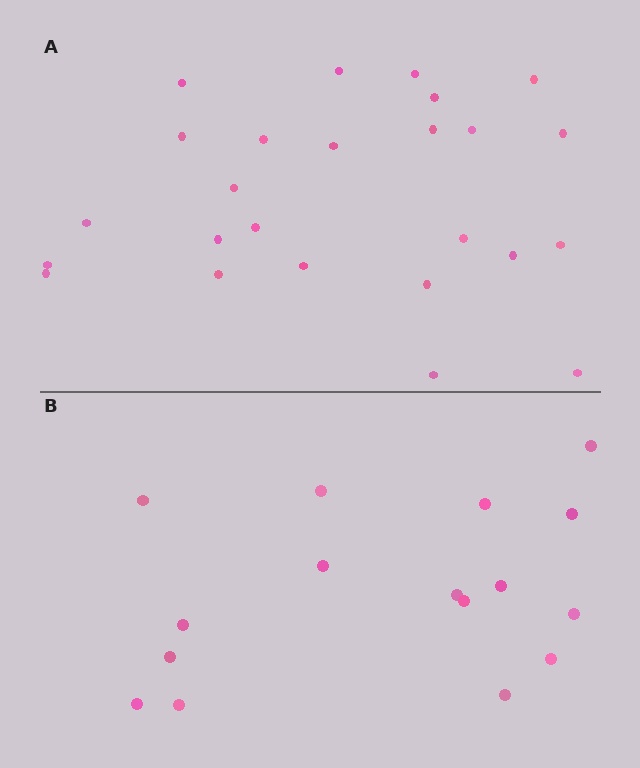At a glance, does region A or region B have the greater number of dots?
Region A (the top region) has more dots.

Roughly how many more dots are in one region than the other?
Region A has roughly 8 or so more dots than region B.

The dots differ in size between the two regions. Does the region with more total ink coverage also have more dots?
No. Region B has more total ink coverage because its dots are larger, but region A actually contains more individual dots. Total area can be misleading — the number of items is what matters here.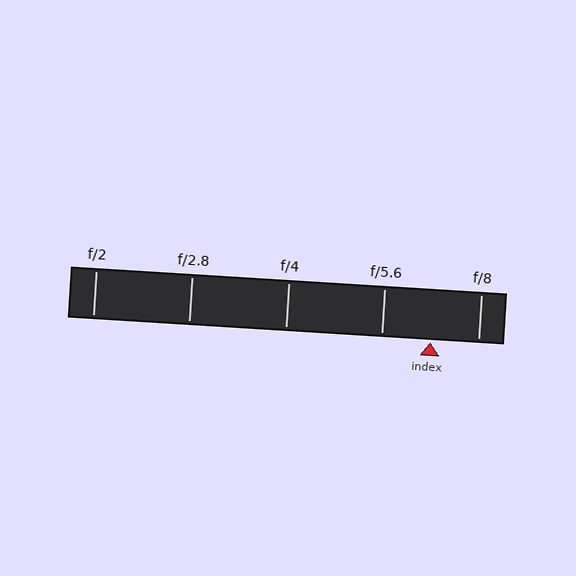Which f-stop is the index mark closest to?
The index mark is closest to f/8.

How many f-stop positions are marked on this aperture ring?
There are 5 f-stop positions marked.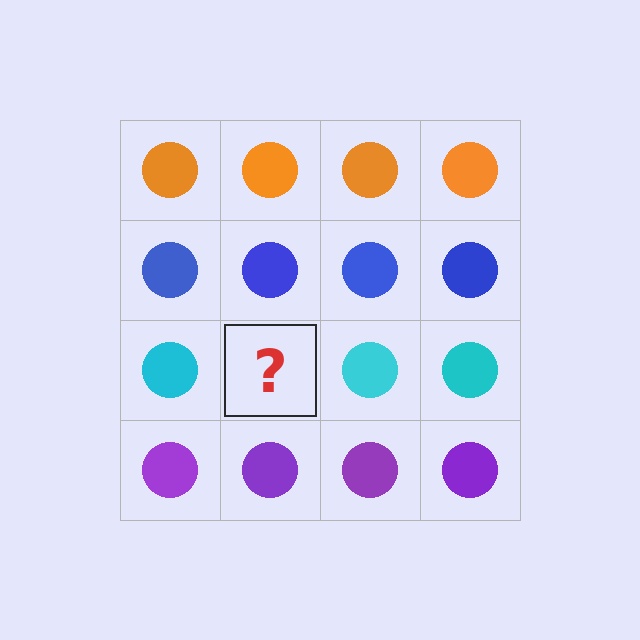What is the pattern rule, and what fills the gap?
The rule is that each row has a consistent color. The gap should be filled with a cyan circle.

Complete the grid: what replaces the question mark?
The question mark should be replaced with a cyan circle.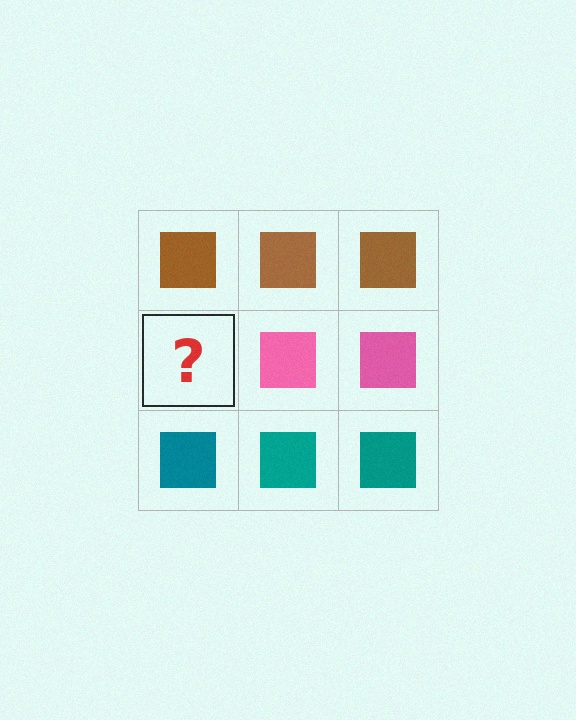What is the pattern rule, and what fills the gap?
The rule is that each row has a consistent color. The gap should be filled with a pink square.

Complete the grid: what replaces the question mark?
The question mark should be replaced with a pink square.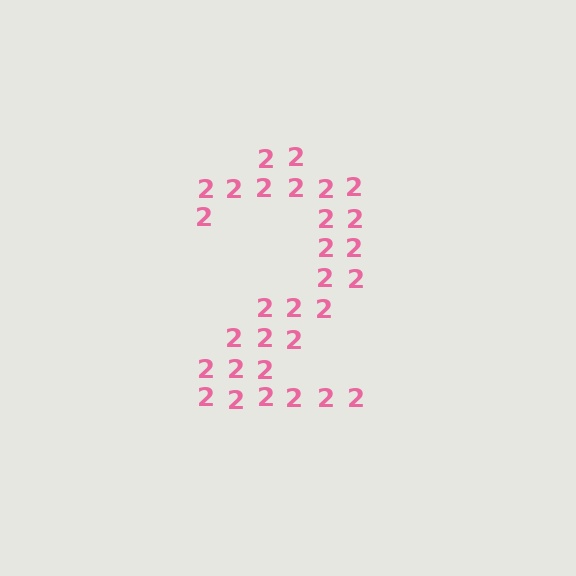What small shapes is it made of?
It is made of small digit 2's.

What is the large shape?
The large shape is the digit 2.